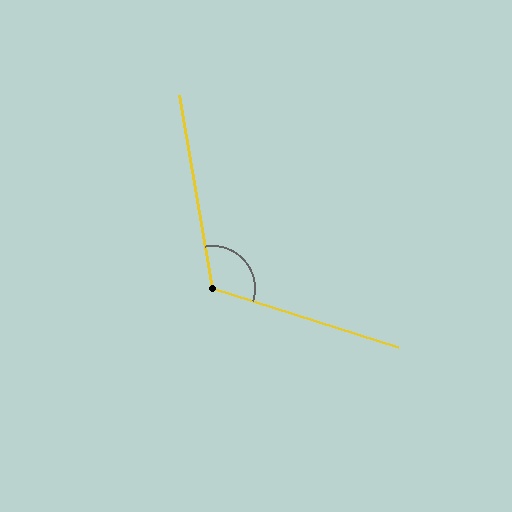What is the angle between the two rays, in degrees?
Approximately 117 degrees.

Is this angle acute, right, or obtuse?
It is obtuse.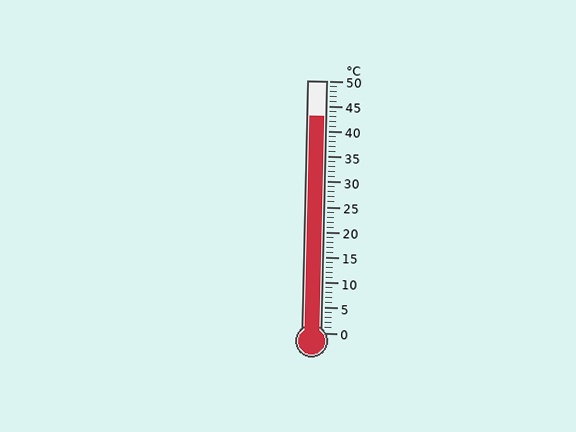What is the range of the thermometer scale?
The thermometer scale ranges from 0°C to 50°C.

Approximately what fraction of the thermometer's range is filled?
The thermometer is filled to approximately 85% of its range.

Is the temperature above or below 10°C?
The temperature is above 10°C.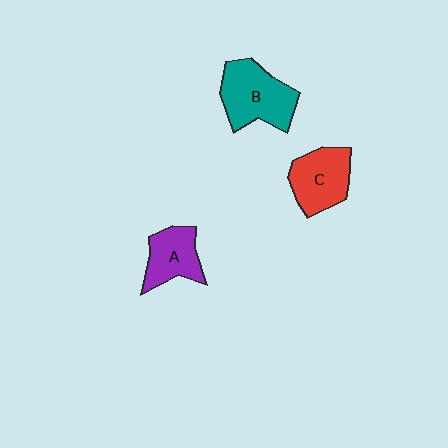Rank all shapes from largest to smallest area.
From largest to smallest: B (teal), C (red), A (purple).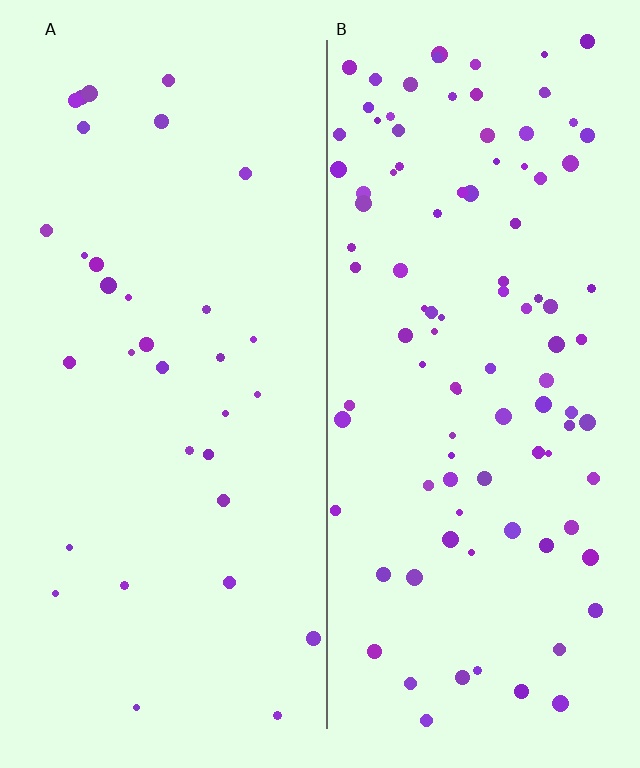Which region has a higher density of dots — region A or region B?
B (the right).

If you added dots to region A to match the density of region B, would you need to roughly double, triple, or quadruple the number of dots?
Approximately triple.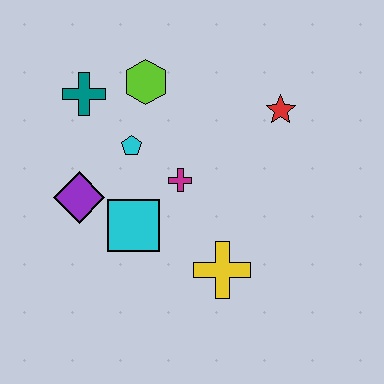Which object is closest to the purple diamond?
The cyan square is closest to the purple diamond.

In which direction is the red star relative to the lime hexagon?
The red star is to the right of the lime hexagon.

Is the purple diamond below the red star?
Yes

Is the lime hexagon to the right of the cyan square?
Yes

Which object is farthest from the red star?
The purple diamond is farthest from the red star.